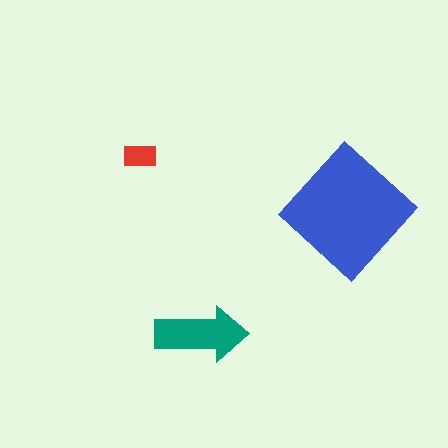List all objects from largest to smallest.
The blue diamond, the teal arrow, the red rectangle.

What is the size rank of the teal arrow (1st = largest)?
2nd.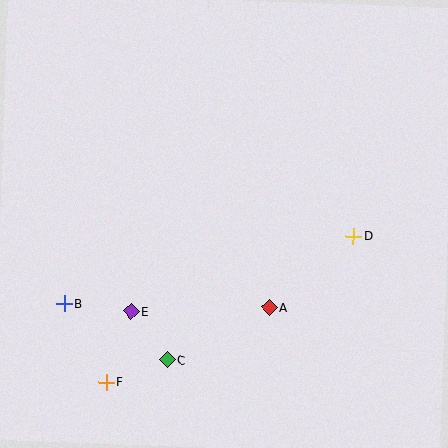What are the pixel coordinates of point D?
Point D is at (354, 236).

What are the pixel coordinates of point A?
Point A is at (269, 308).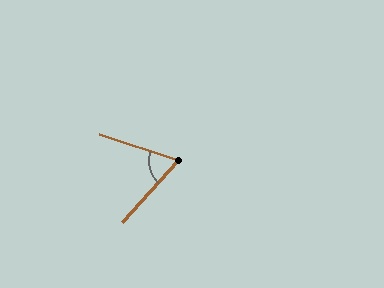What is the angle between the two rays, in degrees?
Approximately 66 degrees.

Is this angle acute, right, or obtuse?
It is acute.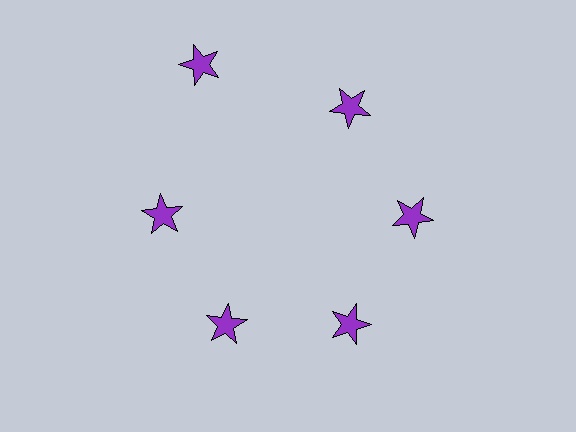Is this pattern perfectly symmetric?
No. The 6 purple stars are arranged in a ring, but one element near the 11 o'clock position is pushed outward from the center, breaking the 6-fold rotational symmetry.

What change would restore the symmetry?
The symmetry would be restored by moving it inward, back onto the ring so that all 6 stars sit at equal angles and equal distance from the center.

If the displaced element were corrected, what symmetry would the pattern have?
It would have 6-fold rotational symmetry — the pattern would map onto itself every 60 degrees.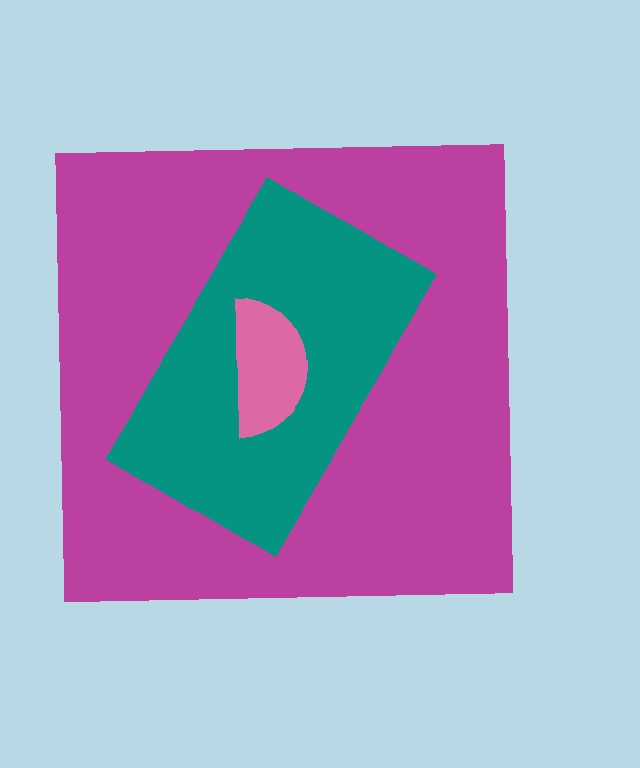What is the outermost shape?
The magenta square.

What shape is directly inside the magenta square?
The teal rectangle.